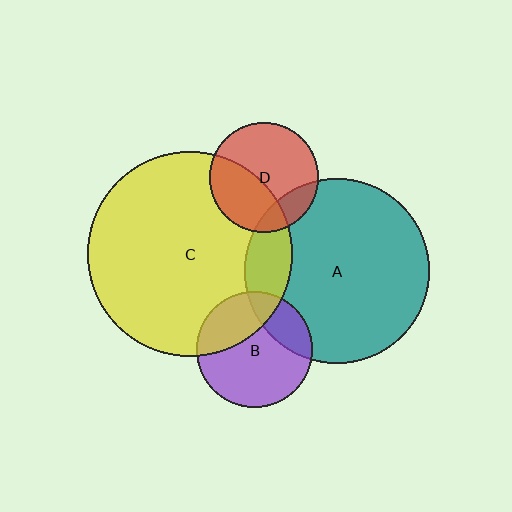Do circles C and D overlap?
Yes.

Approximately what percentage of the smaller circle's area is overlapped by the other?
Approximately 40%.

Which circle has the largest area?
Circle C (yellow).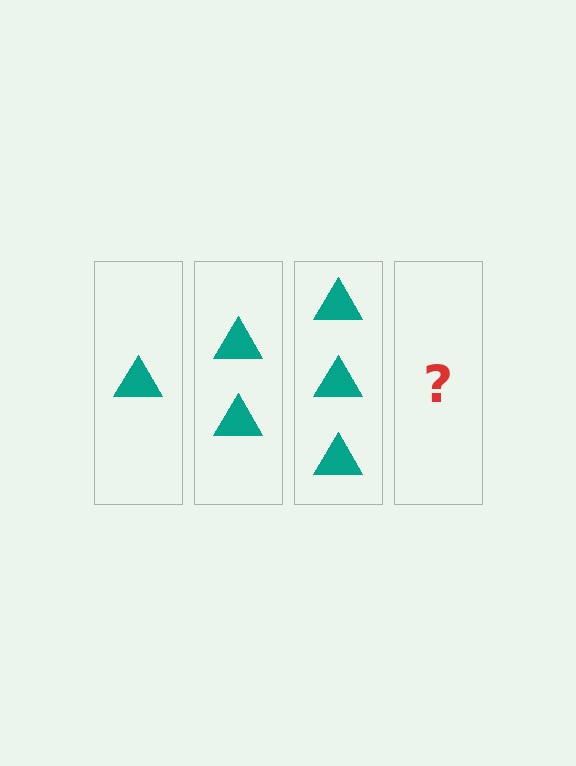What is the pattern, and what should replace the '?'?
The pattern is that each step adds one more triangle. The '?' should be 4 triangles.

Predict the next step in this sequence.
The next step is 4 triangles.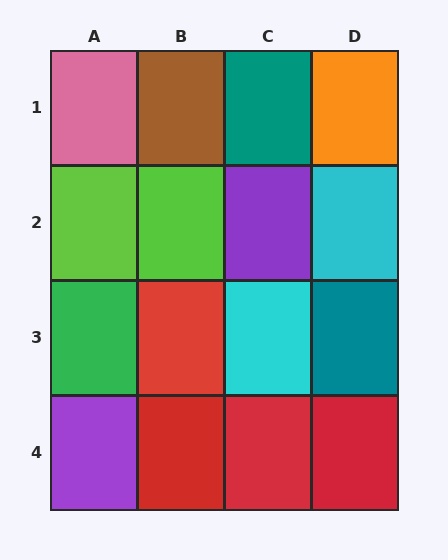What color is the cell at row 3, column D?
Teal.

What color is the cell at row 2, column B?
Lime.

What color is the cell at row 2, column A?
Lime.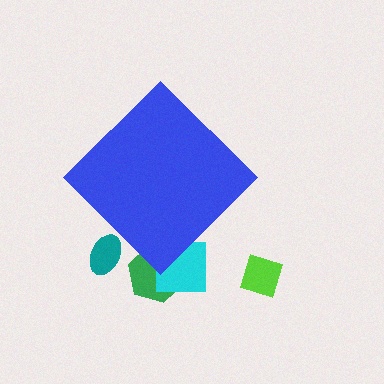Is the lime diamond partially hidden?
No, the lime diamond is fully visible.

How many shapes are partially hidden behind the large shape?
3 shapes are partially hidden.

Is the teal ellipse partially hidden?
Yes, the teal ellipse is partially hidden behind the blue diamond.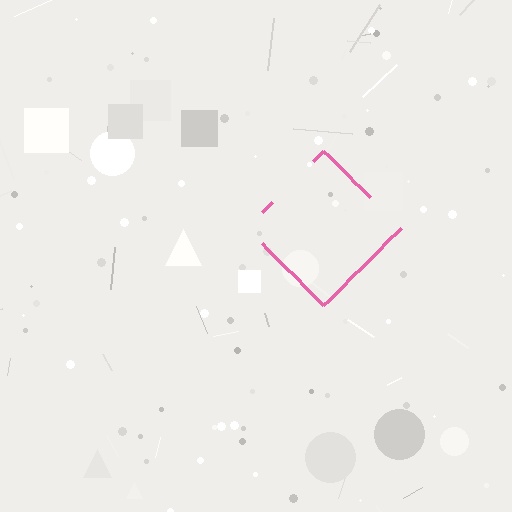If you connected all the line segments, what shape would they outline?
They would outline a diamond.